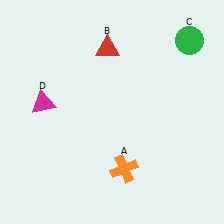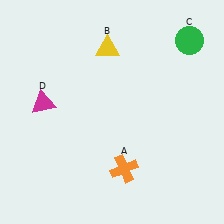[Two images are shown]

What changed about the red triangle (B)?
In Image 1, B is red. In Image 2, it changed to yellow.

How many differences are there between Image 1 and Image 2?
There is 1 difference between the two images.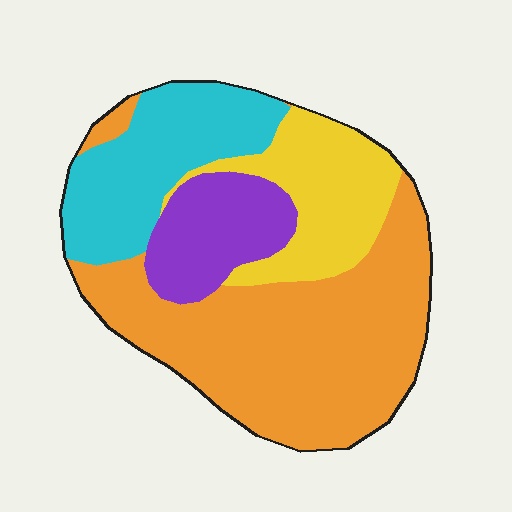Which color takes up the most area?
Orange, at roughly 45%.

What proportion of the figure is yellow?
Yellow covers 18% of the figure.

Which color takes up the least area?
Purple, at roughly 15%.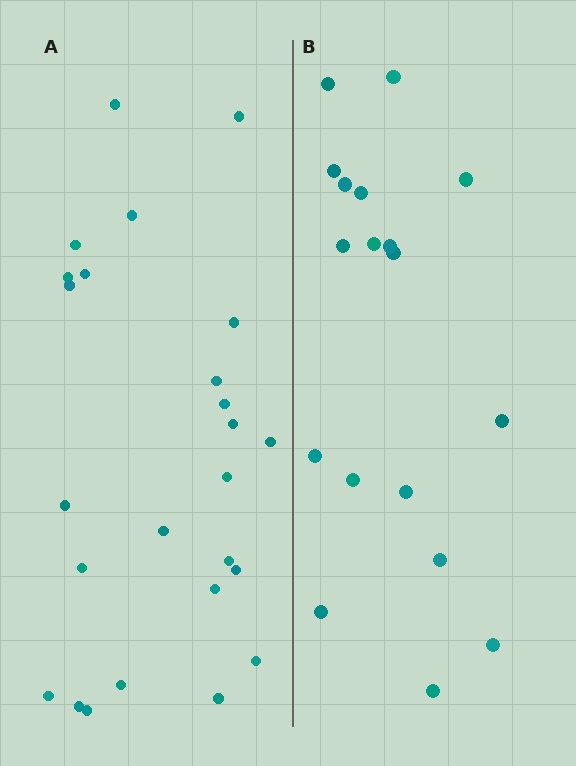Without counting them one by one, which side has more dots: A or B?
Region A (the left region) has more dots.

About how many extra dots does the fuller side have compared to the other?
Region A has roughly 8 or so more dots than region B.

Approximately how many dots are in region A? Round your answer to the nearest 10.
About 20 dots. (The exact count is 25, which rounds to 20.)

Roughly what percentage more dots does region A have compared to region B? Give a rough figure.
About 40% more.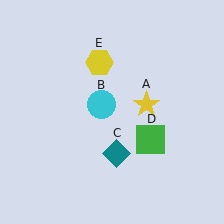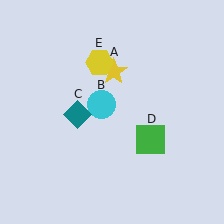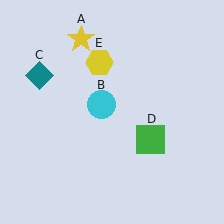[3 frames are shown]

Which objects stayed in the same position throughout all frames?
Cyan circle (object B) and green square (object D) and yellow hexagon (object E) remained stationary.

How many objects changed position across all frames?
2 objects changed position: yellow star (object A), teal diamond (object C).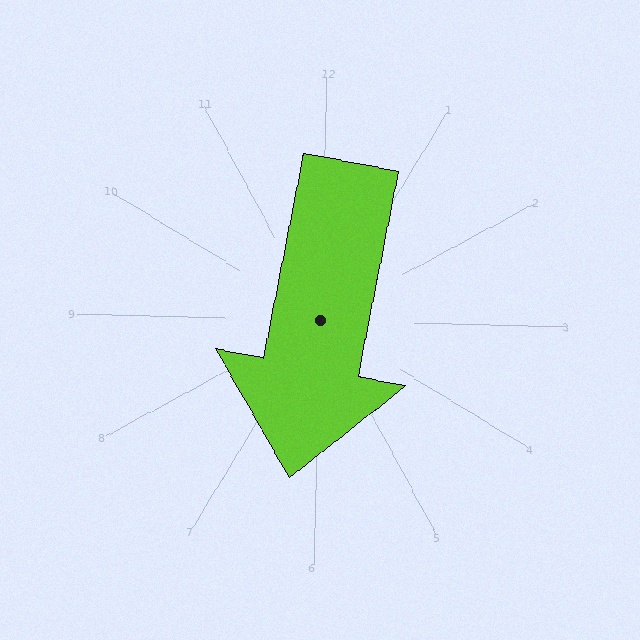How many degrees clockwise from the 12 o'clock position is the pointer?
Approximately 190 degrees.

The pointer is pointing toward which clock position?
Roughly 6 o'clock.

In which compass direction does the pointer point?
South.